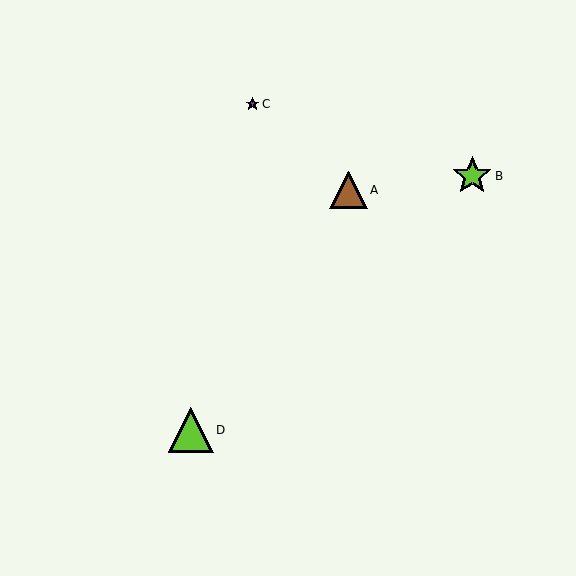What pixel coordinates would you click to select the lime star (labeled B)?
Click at (472, 176) to select the lime star B.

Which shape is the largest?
The lime triangle (labeled D) is the largest.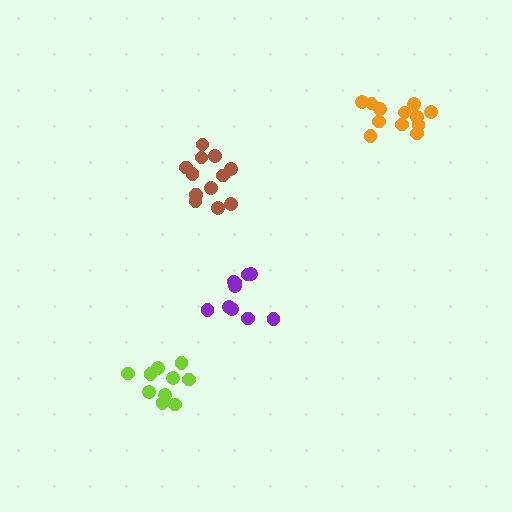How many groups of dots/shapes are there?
There are 4 groups.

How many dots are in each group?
Group 1: 11 dots, Group 2: 12 dots, Group 3: 12 dots, Group 4: 10 dots (45 total).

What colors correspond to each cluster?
The clusters are colored: purple, orange, brown, lime.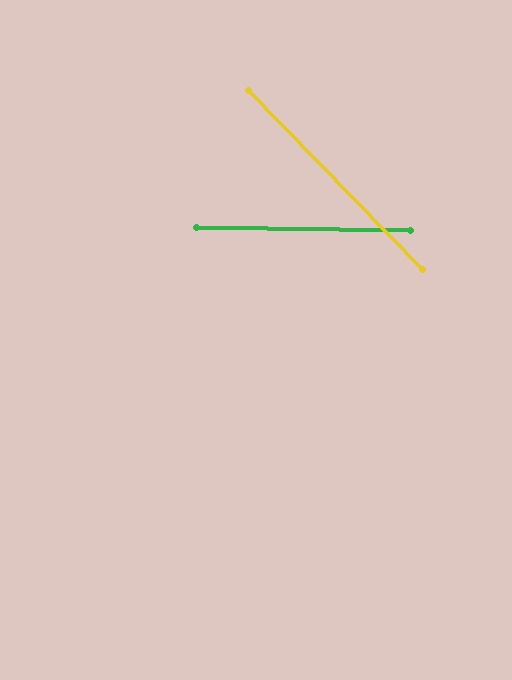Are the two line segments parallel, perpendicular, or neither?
Neither parallel nor perpendicular — they differ by about 45°.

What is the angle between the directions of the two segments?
Approximately 45 degrees.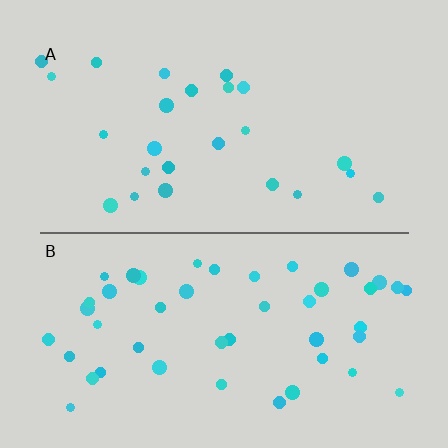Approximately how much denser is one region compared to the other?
Approximately 1.9× — region B over region A.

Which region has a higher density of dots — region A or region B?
B (the bottom).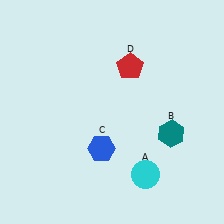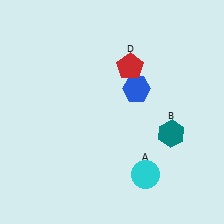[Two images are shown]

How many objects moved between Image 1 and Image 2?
1 object moved between the two images.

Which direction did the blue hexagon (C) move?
The blue hexagon (C) moved up.